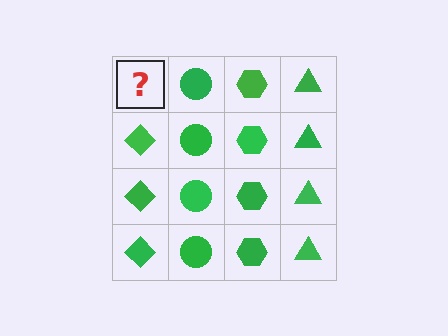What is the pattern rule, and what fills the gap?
The rule is that each column has a consistent shape. The gap should be filled with a green diamond.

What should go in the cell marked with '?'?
The missing cell should contain a green diamond.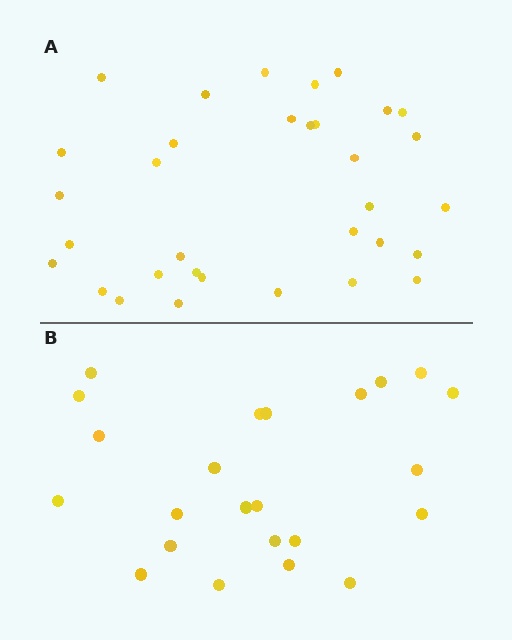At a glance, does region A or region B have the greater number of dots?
Region A (the top region) has more dots.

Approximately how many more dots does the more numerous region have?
Region A has roughly 10 or so more dots than region B.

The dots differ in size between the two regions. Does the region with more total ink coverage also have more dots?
No. Region B has more total ink coverage because its dots are larger, but region A actually contains more individual dots. Total area can be misleading — the number of items is what matters here.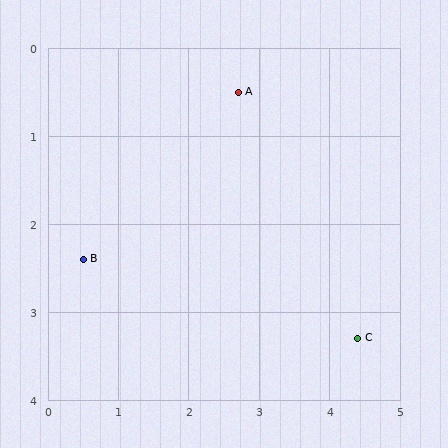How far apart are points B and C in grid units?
Points B and C are about 4.0 grid units apart.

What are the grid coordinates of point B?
Point B is at approximately (0.5, 2.4).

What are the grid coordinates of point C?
Point C is at approximately (4.4, 3.3).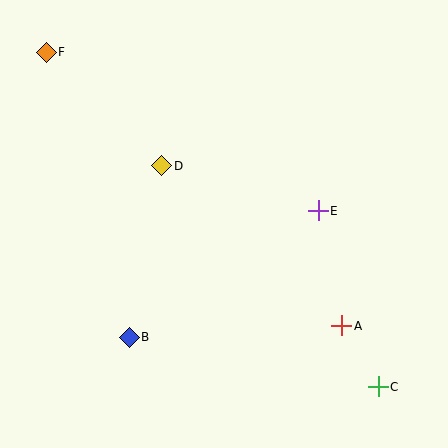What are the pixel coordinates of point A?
Point A is at (342, 326).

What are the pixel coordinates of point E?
Point E is at (318, 211).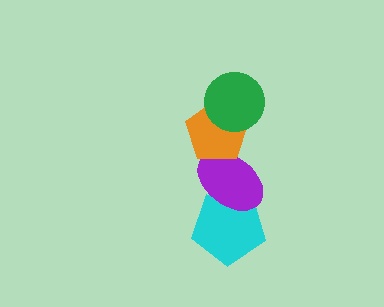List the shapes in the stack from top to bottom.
From top to bottom: the green circle, the orange pentagon, the purple ellipse, the cyan pentagon.